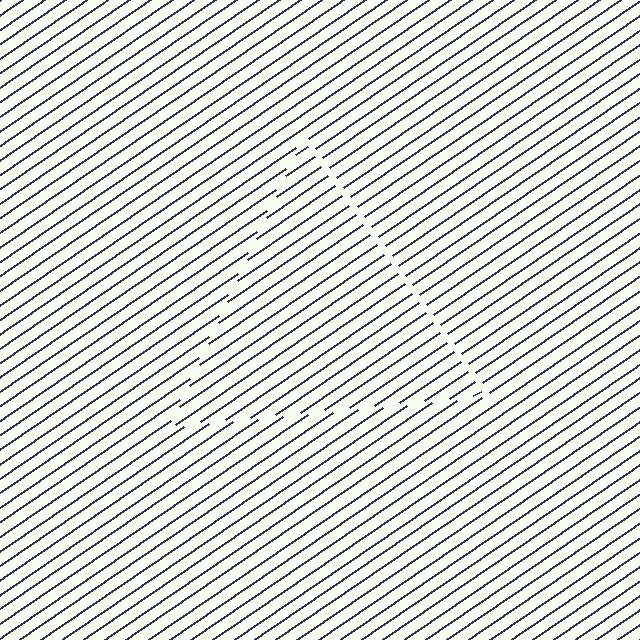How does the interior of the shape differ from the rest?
The interior of the shape contains the same grating, shifted by half a period — the contour is defined by the phase discontinuity where line-ends from the inner and outer gratings abut.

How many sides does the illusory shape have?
3 sides — the line-ends trace a triangle.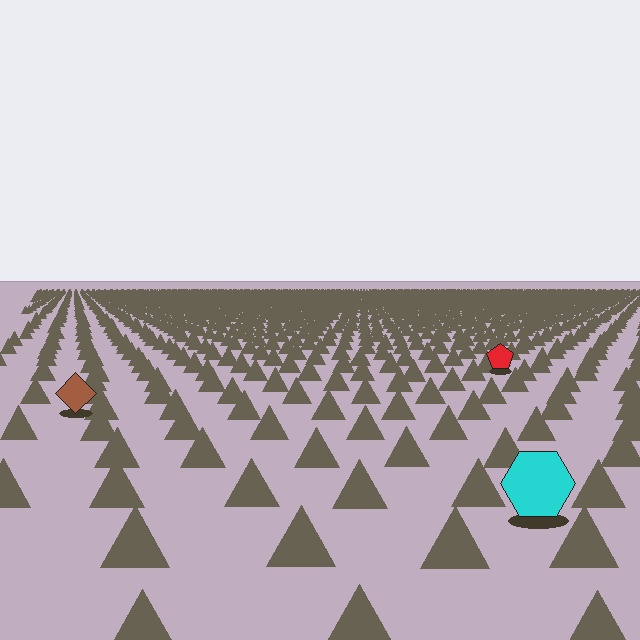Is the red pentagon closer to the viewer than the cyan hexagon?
No. The cyan hexagon is closer — you can tell from the texture gradient: the ground texture is coarser near it.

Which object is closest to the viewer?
The cyan hexagon is closest. The texture marks near it are larger and more spread out.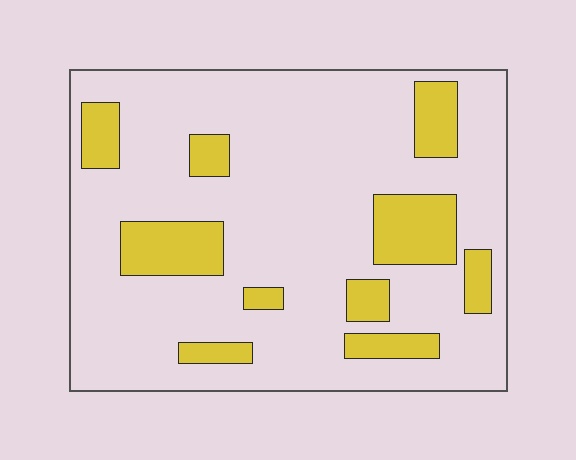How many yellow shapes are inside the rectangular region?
10.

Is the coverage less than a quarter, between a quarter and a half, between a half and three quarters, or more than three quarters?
Less than a quarter.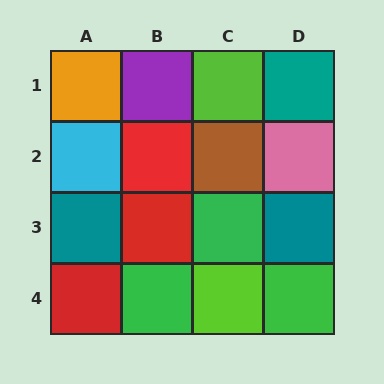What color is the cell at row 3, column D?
Teal.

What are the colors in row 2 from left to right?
Cyan, red, brown, pink.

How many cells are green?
3 cells are green.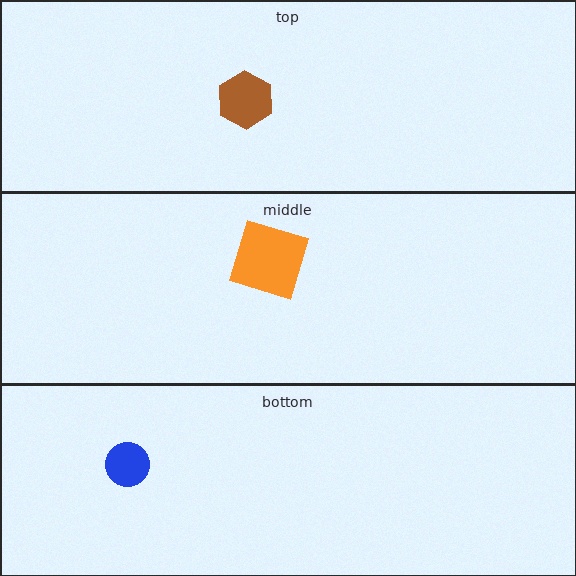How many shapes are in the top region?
1.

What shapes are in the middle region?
The orange square.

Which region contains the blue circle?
The bottom region.